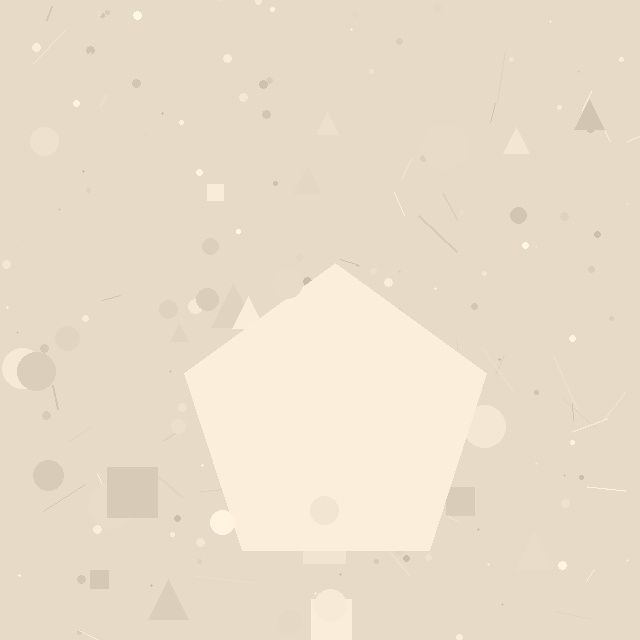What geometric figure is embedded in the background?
A pentagon is embedded in the background.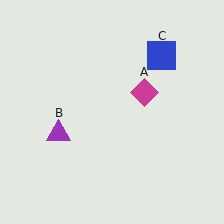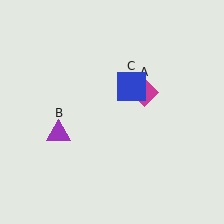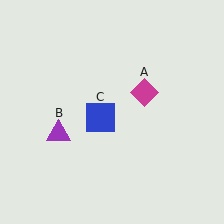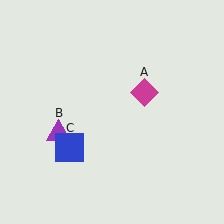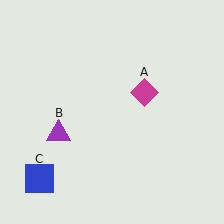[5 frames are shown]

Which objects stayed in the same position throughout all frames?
Magenta diamond (object A) and purple triangle (object B) remained stationary.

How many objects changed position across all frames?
1 object changed position: blue square (object C).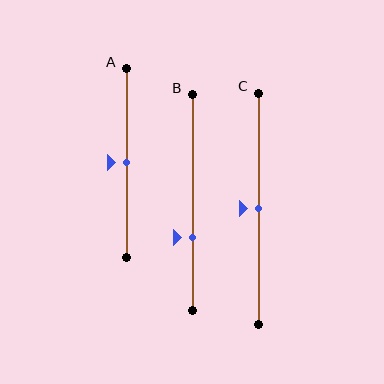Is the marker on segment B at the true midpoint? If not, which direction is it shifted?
No, the marker on segment B is shifted downward by about 16% of the segment length.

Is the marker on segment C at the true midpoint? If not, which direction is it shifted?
Yes, the marker on segment C is at the true midpoint.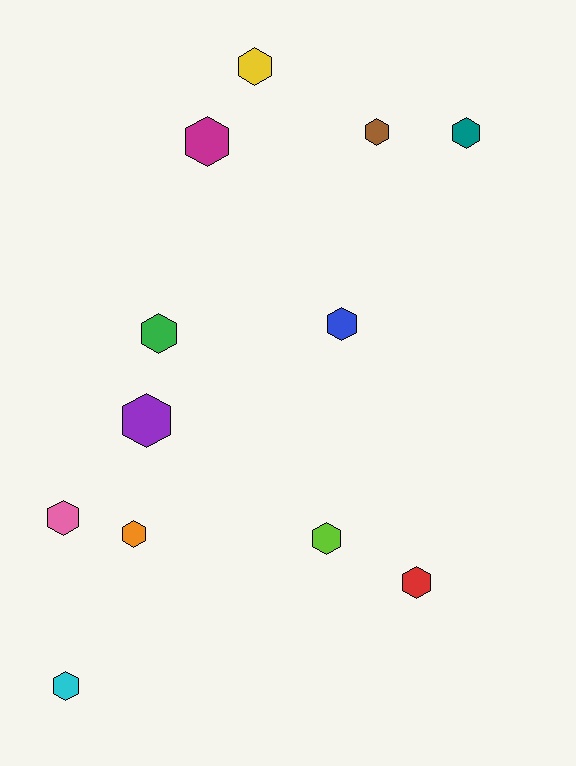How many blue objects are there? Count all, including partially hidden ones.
There is 1 blue object.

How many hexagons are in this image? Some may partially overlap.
There are 12 hexagons.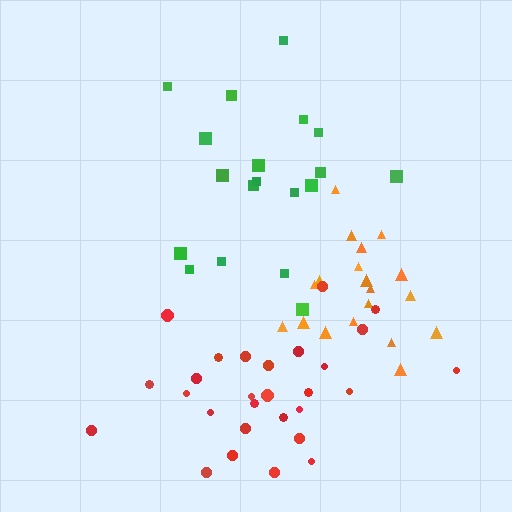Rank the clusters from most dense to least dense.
red, orange, green.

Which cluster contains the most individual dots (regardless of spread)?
Red (28).